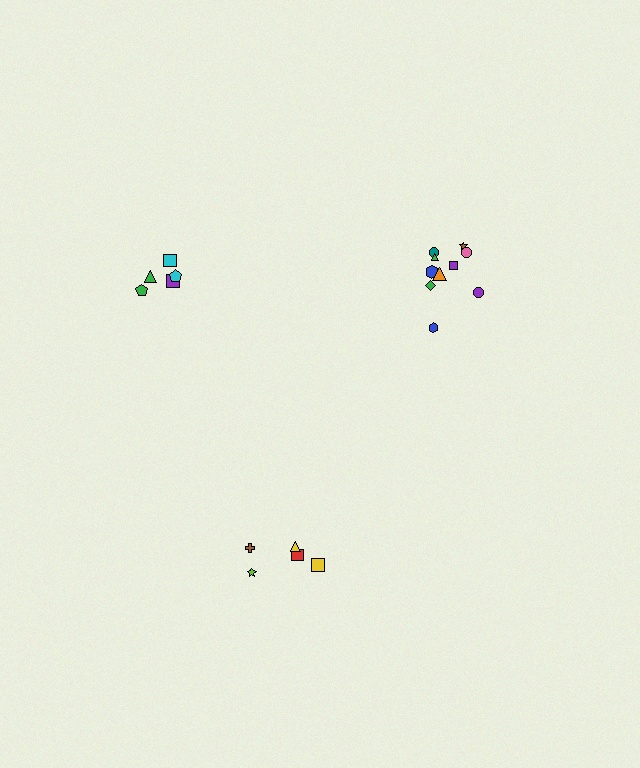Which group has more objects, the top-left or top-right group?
The top-right group.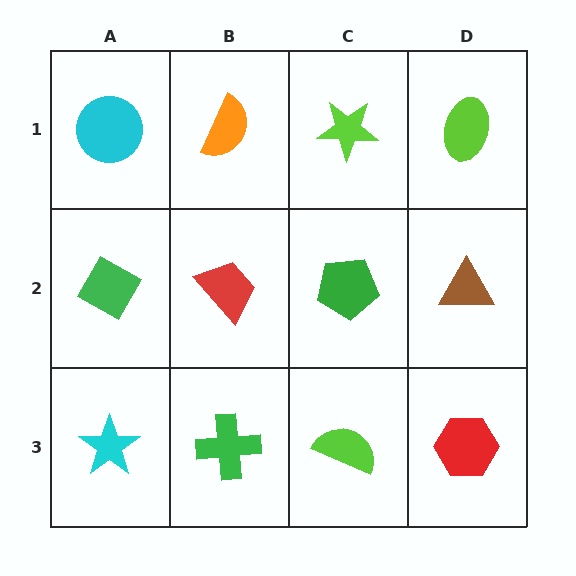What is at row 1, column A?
A cyan circle.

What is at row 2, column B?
A red trapezoid.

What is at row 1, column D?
A lime ellipse.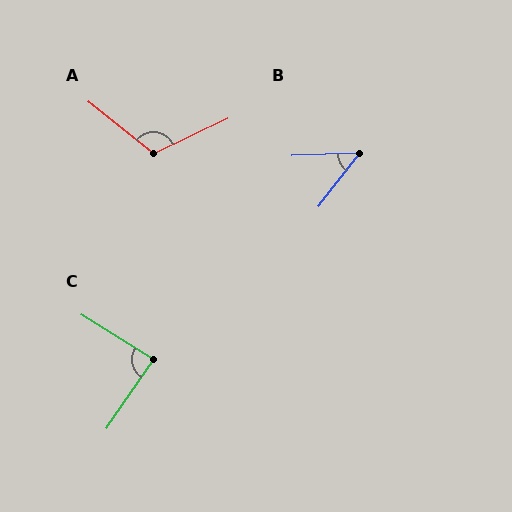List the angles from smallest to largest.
B (50°), C (88°), A (116°).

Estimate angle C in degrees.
Approximately 88 degrees.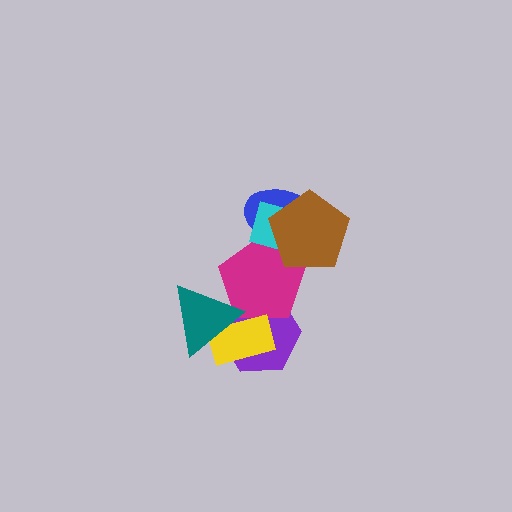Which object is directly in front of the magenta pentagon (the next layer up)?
The yellow rectangle is directly in front of the magenta pentagon.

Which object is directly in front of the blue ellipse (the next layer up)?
The cyan diamond is directly in front of the blue ellipse.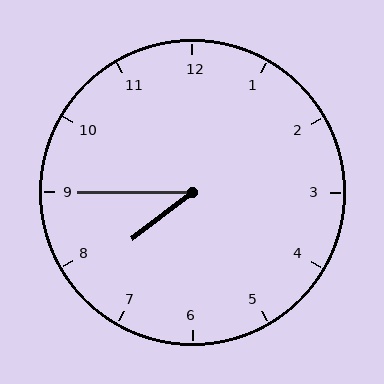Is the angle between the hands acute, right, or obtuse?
It is acute.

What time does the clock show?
7:45.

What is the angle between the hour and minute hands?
Approximately 38 degrees.